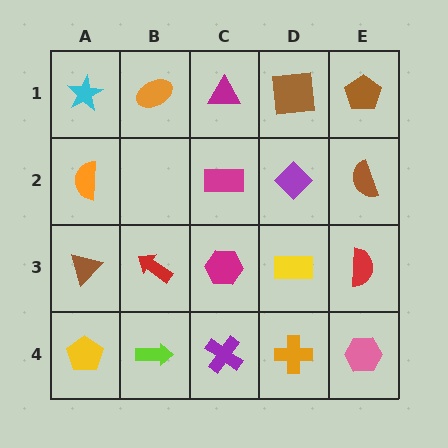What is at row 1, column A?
A cyan star.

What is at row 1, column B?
An orange ellipse.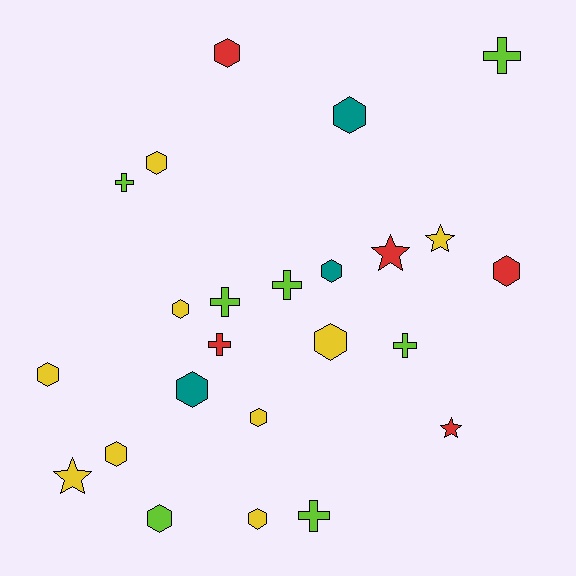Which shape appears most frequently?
Hexagon, with 13 objects.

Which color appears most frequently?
Yellow, with 9 objects.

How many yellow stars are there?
There are 2 yellow stars.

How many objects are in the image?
There are 24 objects.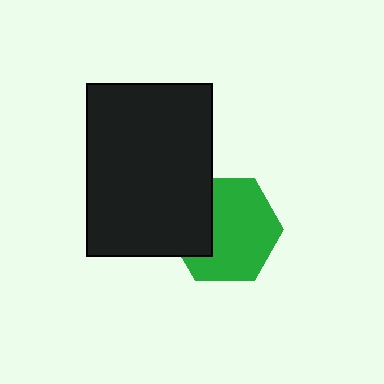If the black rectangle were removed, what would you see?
You would see the complete green hexagon.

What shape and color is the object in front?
The object in front is a black rectangle.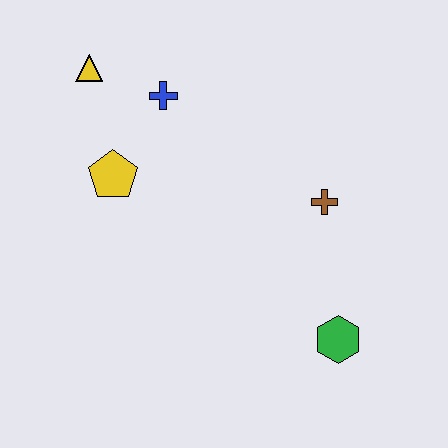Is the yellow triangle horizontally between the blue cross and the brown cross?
No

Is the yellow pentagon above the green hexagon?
Yes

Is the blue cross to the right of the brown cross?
No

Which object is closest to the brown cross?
The green hexagon is closest to the brown cross.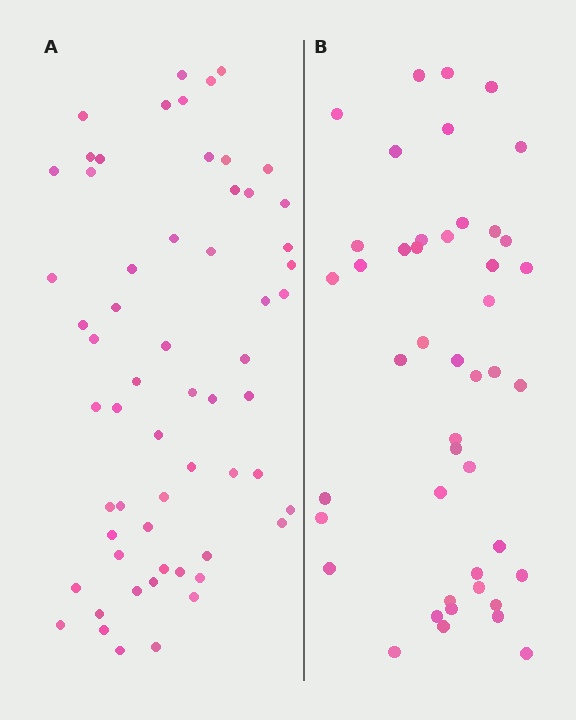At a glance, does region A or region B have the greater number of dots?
Region A (the left region) has more dots.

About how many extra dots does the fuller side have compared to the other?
Region A has approximately 15 more dots than region B.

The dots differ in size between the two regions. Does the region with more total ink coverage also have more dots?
No. Region B has more total ink coverage because its dots are larger, but region A actually contains more individual dots. Total area can be misleading — the number of items is what matters here.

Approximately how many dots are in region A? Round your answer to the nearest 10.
About 60 dots.